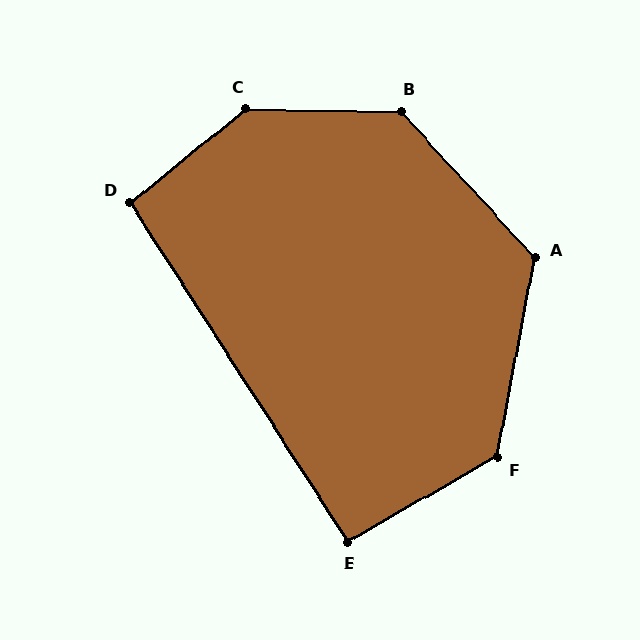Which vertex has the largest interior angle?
C, at approximately 140 degrees.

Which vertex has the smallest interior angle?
E, at approximately 93 degrees.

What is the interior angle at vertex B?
Approximately 133 degrees (obtuse).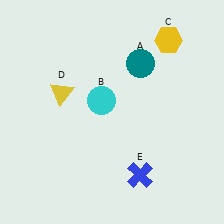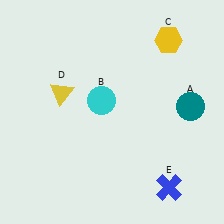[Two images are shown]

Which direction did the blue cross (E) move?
The blue cross (E) moved right.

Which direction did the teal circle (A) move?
The teal circle (A) moved right.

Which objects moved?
The objects that moved are: the teal circle (A), the blue cross (E).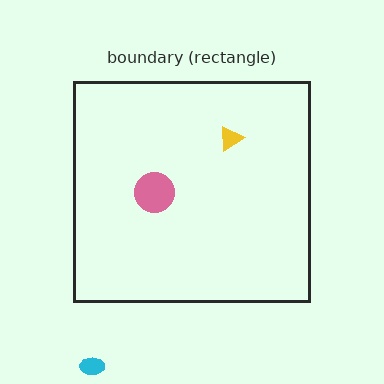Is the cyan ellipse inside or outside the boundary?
Outside.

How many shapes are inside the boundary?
2 inside, 1 outside.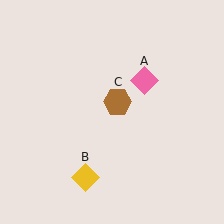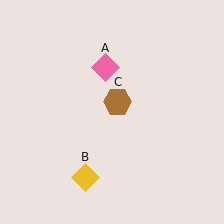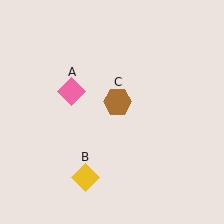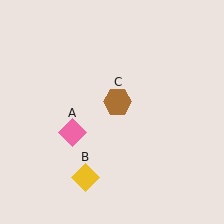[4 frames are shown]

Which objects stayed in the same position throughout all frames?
Yellow diamond (object B) and brown hexagon (object C) remained stationary.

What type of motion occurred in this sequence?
The pink diamond (object A) rotated counterclockwise around the center of the scene.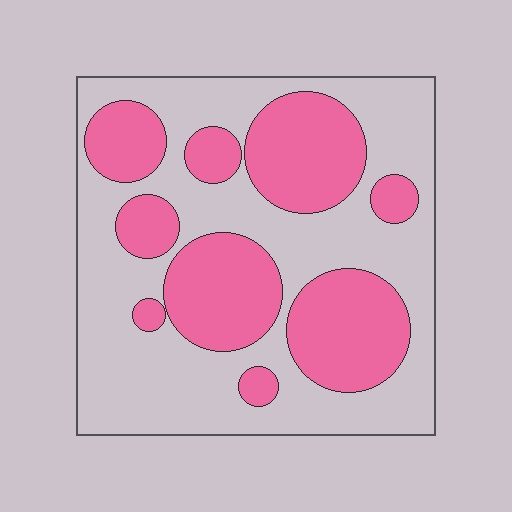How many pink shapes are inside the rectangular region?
9.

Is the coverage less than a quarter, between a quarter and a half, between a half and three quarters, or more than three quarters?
Between a quarter and a half.